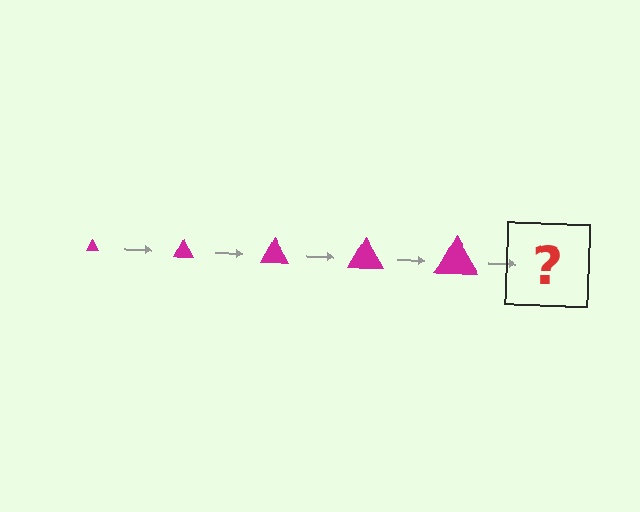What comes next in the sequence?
The next element should be a magenta triangle, larger than the previous one.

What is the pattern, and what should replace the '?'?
The pattern is that the triangle gets progressively larger each step. The '?' should be a magenta triangle, larger than the previous one.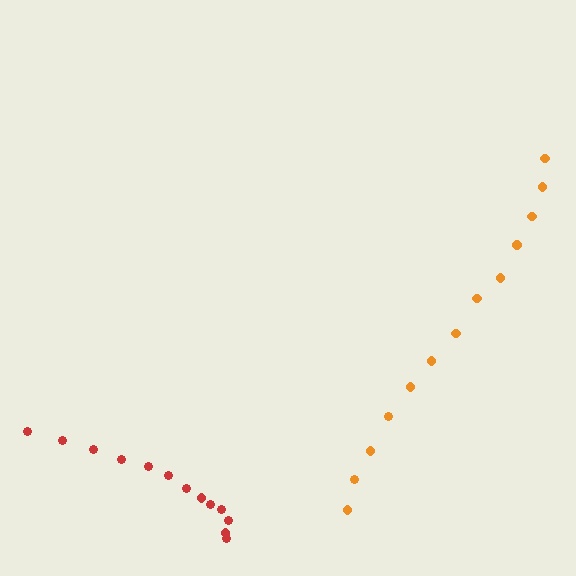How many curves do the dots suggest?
There are 2 distinct paths.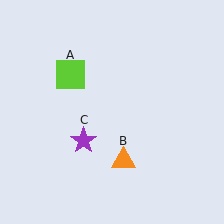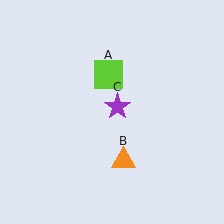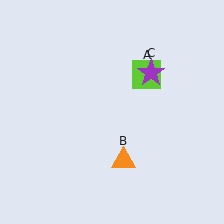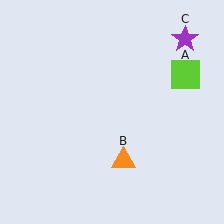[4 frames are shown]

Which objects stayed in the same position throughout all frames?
Orange triangle (object B) remained stationary.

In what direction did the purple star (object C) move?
The purple star (object C) moved up and to the right.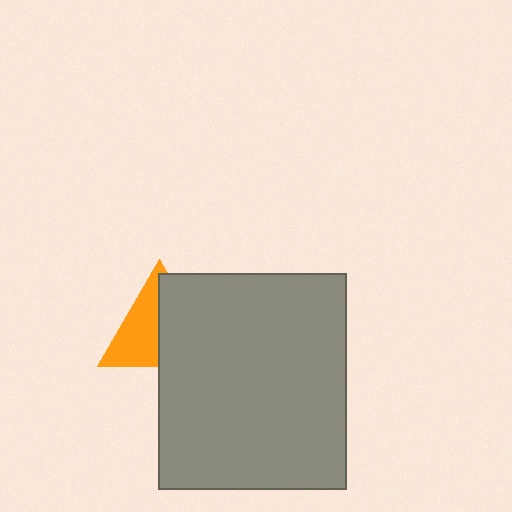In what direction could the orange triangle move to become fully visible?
The orange triangle could move left. That would shift it out from behind the gray rectangle entirely.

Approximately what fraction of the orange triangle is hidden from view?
Roughly 52% of the orange triangle is hidden behind the gray rectangle.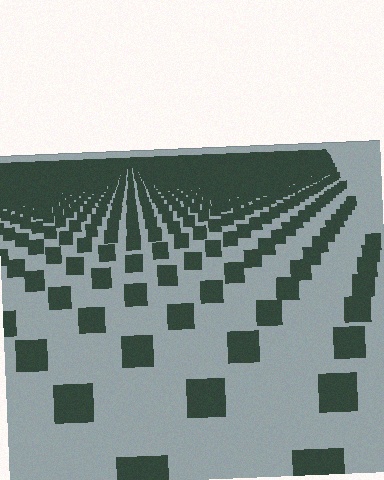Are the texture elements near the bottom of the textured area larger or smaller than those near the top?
Larger. Near the bottom, elements are closer to the viewer and appear at a bigger on-screen size.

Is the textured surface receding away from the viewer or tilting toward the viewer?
The surface is receding away from the viewer. Texture elements get smaller and denser toward the top.